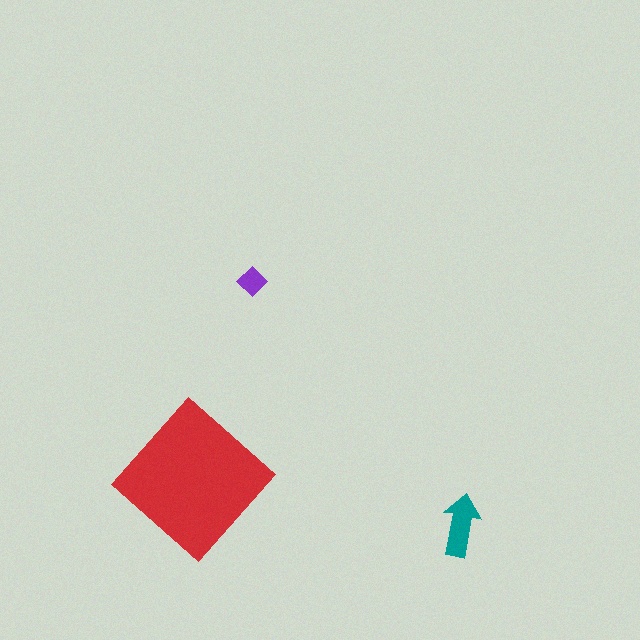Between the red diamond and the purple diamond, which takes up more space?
The red diamond.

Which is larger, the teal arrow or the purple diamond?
The teal arrow.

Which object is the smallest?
The purple diamond.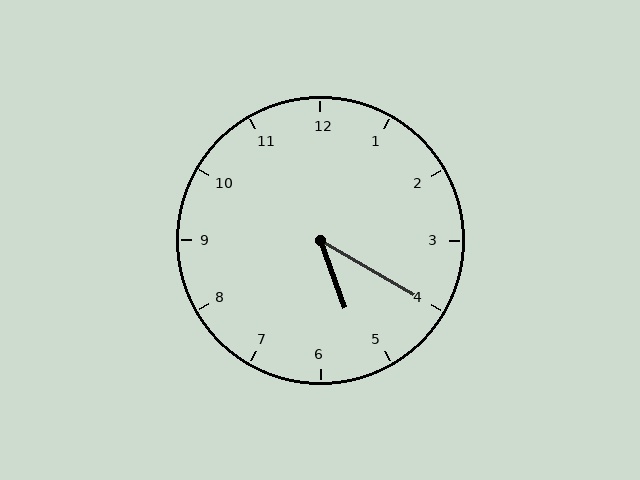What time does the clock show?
5:20.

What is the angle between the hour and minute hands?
Approximately 40 degrees.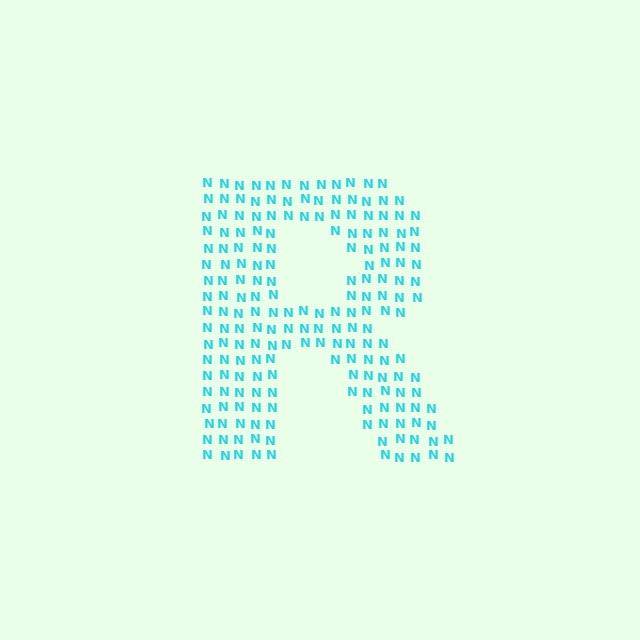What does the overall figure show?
The overall figure shows the letter R.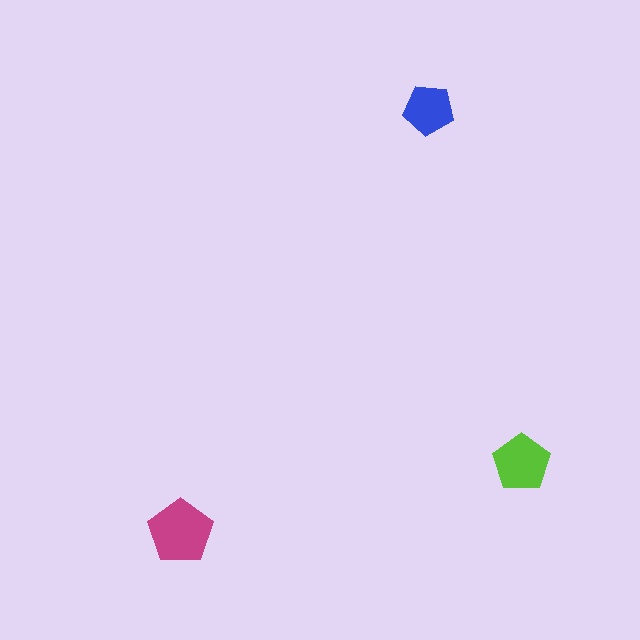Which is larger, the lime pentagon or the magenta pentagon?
The magenta one.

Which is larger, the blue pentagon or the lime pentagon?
The lime one.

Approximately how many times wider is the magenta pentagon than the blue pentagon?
About 1.5 times wider.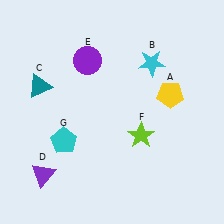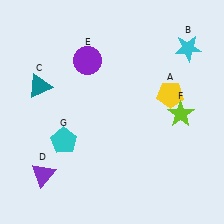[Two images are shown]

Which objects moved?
The objects that moved are: the cyan star (B), the lime star (F).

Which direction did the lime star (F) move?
The lime star (F) moved right.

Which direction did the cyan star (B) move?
The cyan star (B) moved right.